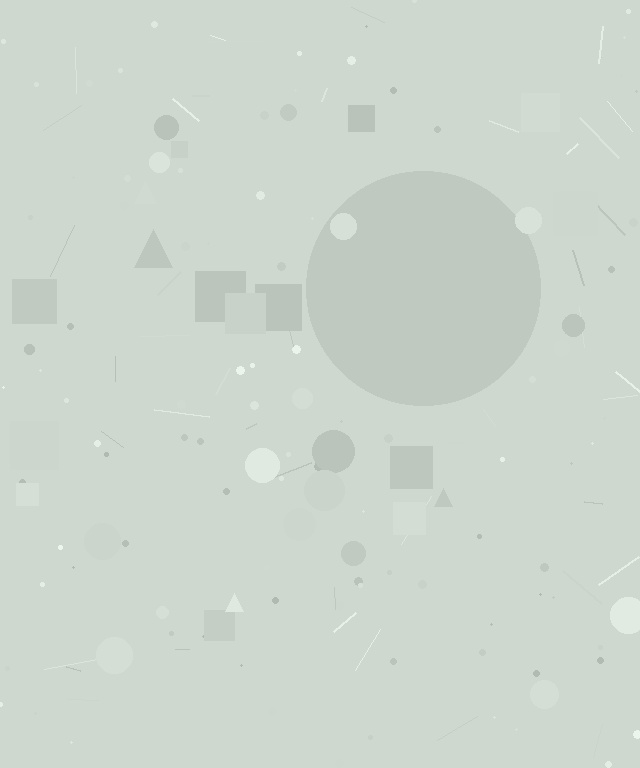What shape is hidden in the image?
A circle is hidden in the image.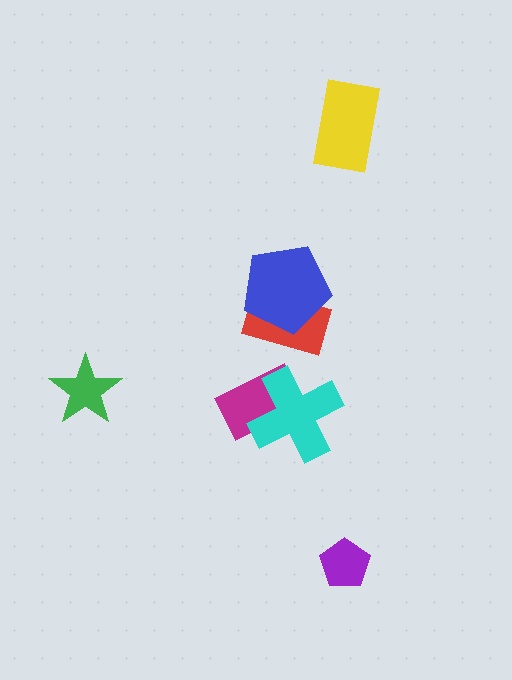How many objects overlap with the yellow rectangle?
0 objects overlap with the yellow rectangle.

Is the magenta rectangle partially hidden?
Yes, it is partially covered by another shape.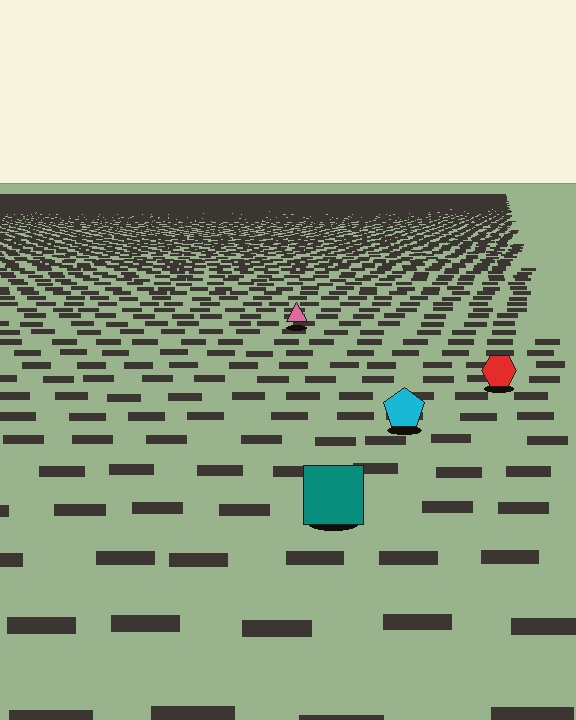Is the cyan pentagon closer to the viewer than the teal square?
No. The teal square is closer — you can tell from the texture gradient: the ground texture is coarser near it.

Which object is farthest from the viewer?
The pink triangle is farthest from the viewer. It appears smaller and the ground texture around it is denser.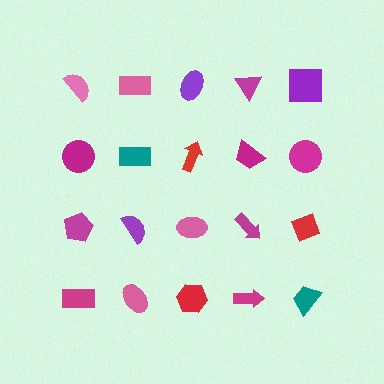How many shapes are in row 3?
5 shapes.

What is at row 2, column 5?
A magenta circle.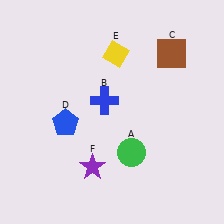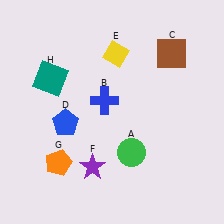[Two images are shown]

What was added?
An orange pentagon (G), a teal square (H) were added in Image 2.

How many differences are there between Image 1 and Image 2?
There are 2 differences between the two images.